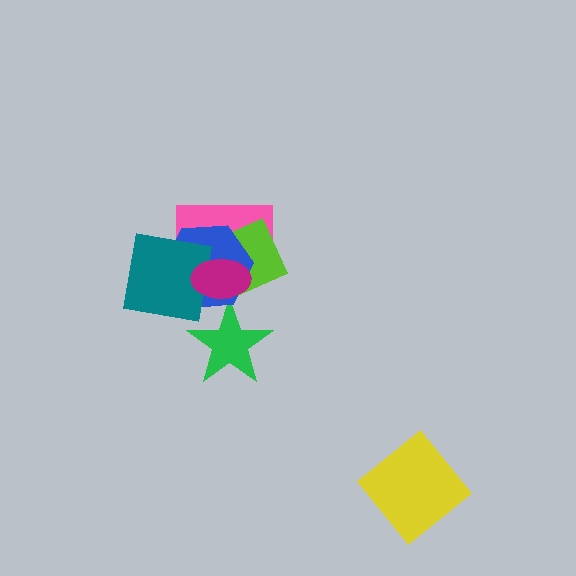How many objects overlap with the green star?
2 objects overlap with the green star.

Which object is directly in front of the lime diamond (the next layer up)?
The blue hexagon is directly in front of the lime diamond.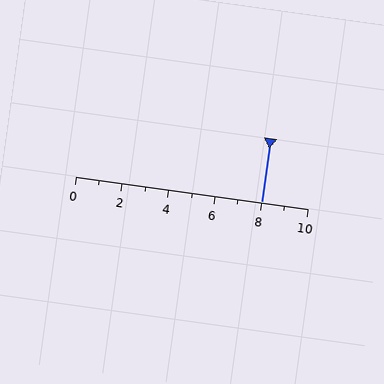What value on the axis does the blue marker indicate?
The marker indicates approximately 8.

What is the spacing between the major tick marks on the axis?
The major ticks are spaced 2 apart.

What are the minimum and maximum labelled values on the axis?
The axis runs from 0 to 10.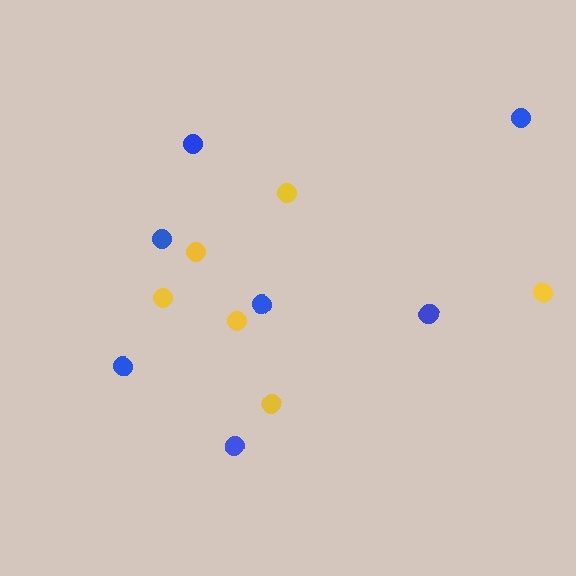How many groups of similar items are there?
There are 2 groups: one group of yellow circles (6) and one group of blue circles (7).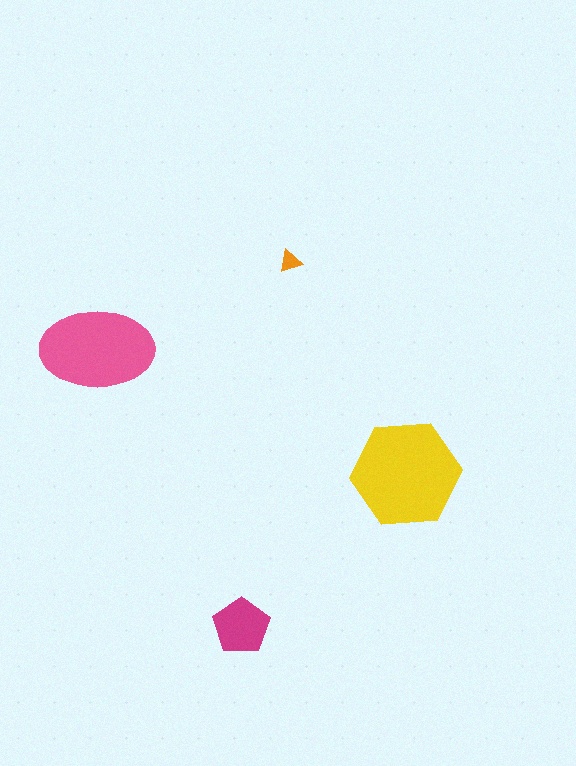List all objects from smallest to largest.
The orange triangle, the magenta pentagon, the pink ellipse, the yellow hexagon.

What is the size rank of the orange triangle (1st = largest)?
4th.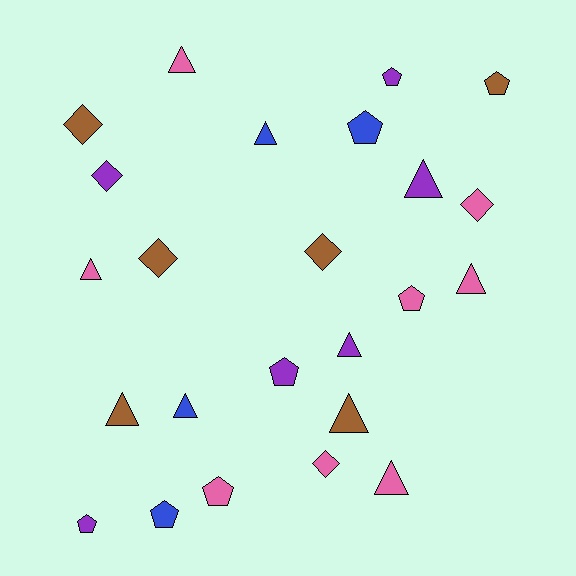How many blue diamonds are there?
There are no blue diamonds.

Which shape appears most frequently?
Triangle, with 10 objects.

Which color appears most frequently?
Pink, with 8 objects.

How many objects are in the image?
There are 24 objects.